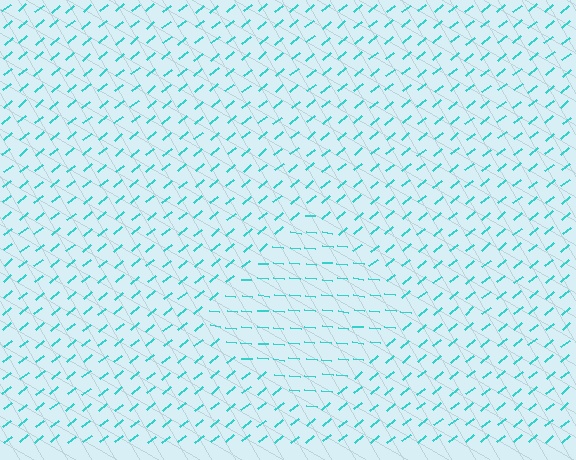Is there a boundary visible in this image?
Yes, there is a texture boundary formed by a change in line orientation.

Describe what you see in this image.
The image is filled with small cyan line segments. A diamond region in the image has lines oriented differently from the surrounding lines, creating a visible texture boundary.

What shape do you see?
I see a diamond.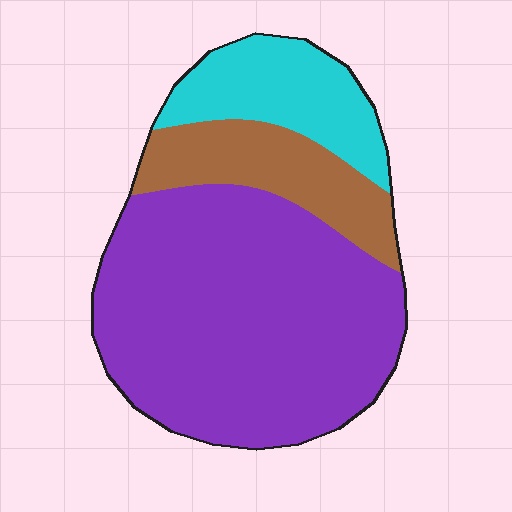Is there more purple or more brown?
Purple.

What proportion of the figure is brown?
Brown covers roughly 20% of the figure.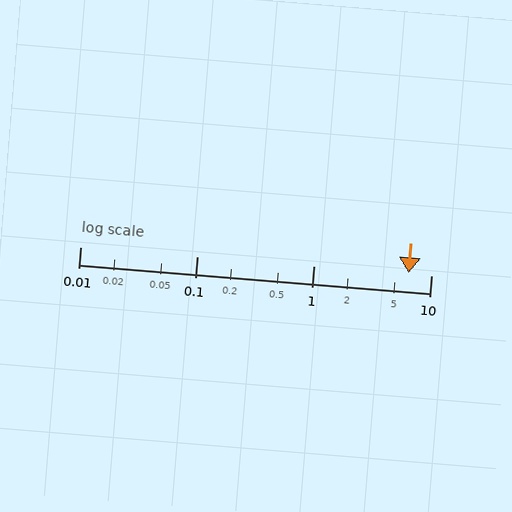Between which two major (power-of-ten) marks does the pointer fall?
The pointer is between 1 and 10.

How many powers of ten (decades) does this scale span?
The scale spans 3 decades, from 0.01 to 10.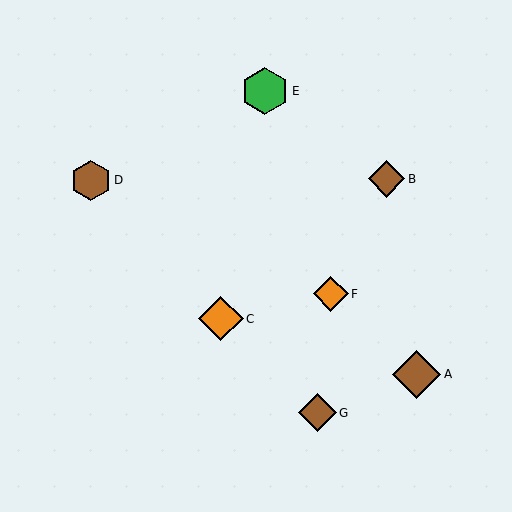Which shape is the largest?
The brown diamond (labeled A) is the largest.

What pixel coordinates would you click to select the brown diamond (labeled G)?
Click at (317, 413) to select the brown diamond G.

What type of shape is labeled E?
Shape E is a green hexagon.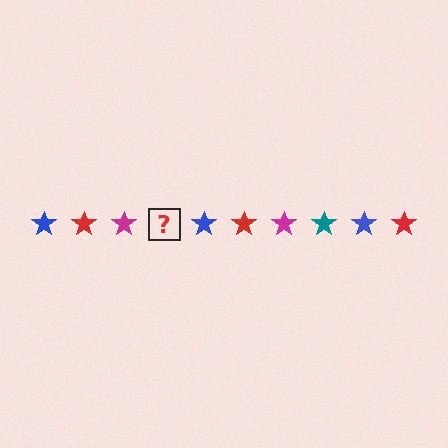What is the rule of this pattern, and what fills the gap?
The rule is that the pattern cycles through blue, red, magenta, teal stars. The gap should be filled with a teal star.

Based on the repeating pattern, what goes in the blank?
The blank should be a teal star.